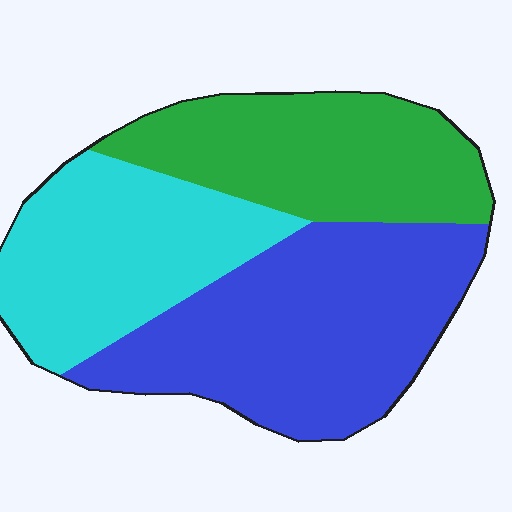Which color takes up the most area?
Blue, at roughly 40%.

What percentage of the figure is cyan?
Cyan takes up about one third (1/3) of the figure.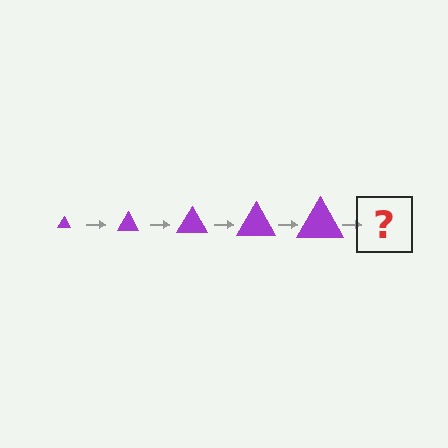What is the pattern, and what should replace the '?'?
The pattern is that the triangle gets progressively larger each step. The '?' should be a purple triangle, larger than the previous one.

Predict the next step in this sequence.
The next step is a purple triangle, larger than the previous one.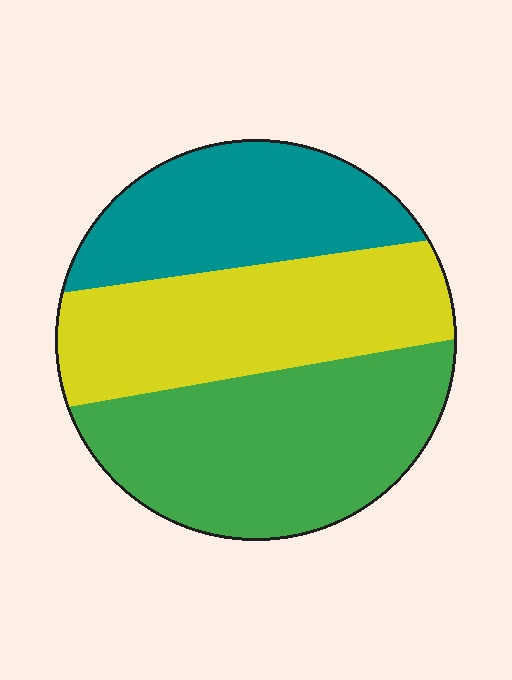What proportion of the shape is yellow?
Yellow takes up between a third and a half of the shape.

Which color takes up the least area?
Teal, at roughly 25%.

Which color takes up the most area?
Green, at roughly 40%.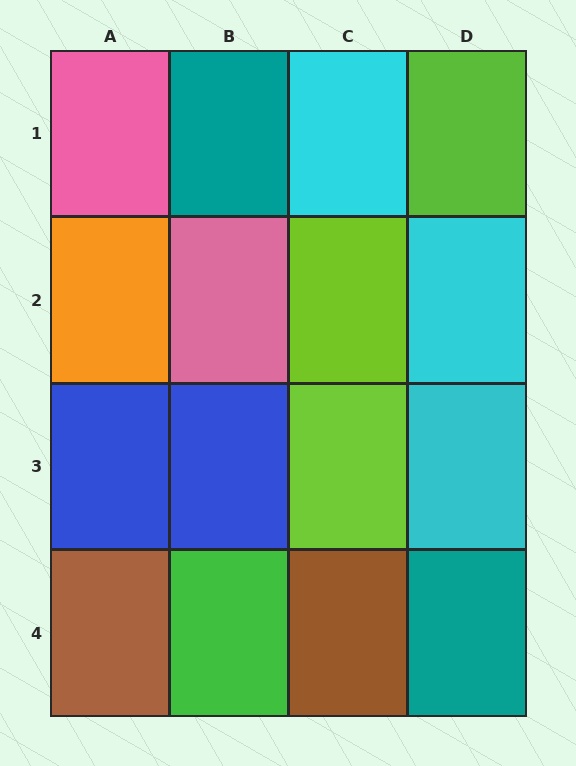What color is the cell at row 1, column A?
Pink.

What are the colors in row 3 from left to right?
Blue, blue, lime, cyan.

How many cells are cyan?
3 cells are cyan.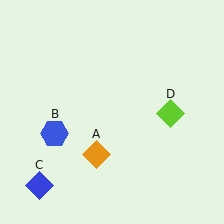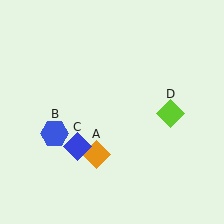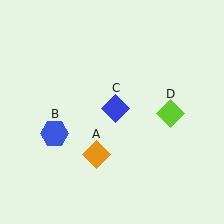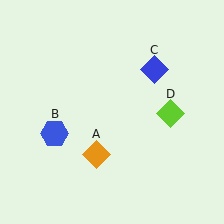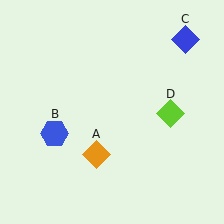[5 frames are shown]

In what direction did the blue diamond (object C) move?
The blue diamond (object C) moved up and to the right.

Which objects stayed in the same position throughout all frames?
Orange diamond (object A) and blue hexagon (object B) and lime diamond (object D) remained stationary.